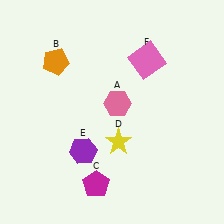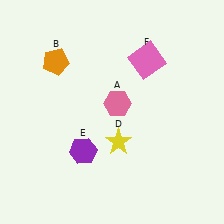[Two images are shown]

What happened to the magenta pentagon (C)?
The magenta pentagon (C) was removed in Image 2. It was in the bottom-left area of Image 1.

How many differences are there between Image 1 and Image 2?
There is 1 difference between the two images.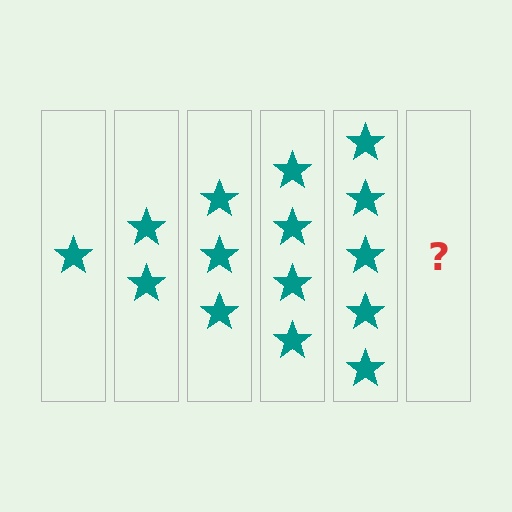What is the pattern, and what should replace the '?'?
The pattern is that each step adds one more star. The '?' should be 6 stars.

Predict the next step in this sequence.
The next step is 6 stars.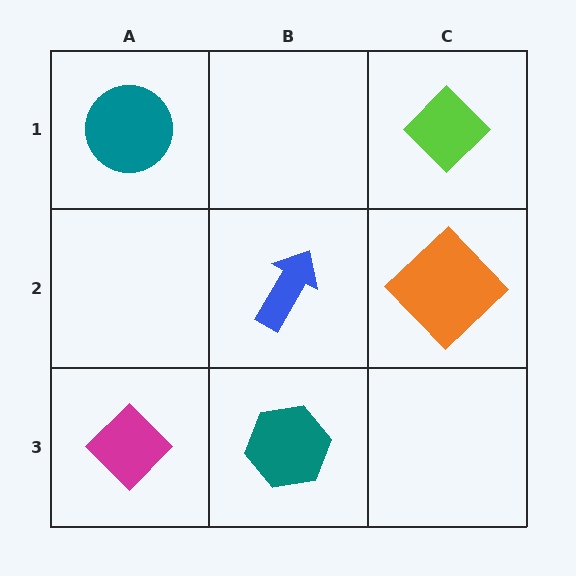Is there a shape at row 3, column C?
No, that cell is empty.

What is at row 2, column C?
An orange diamond.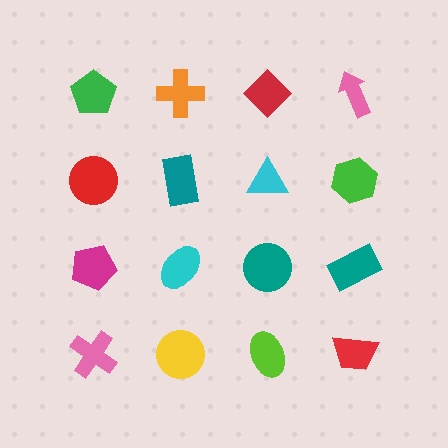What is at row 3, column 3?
A teal circle.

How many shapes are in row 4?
4 shapes.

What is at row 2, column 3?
A cyan triangle.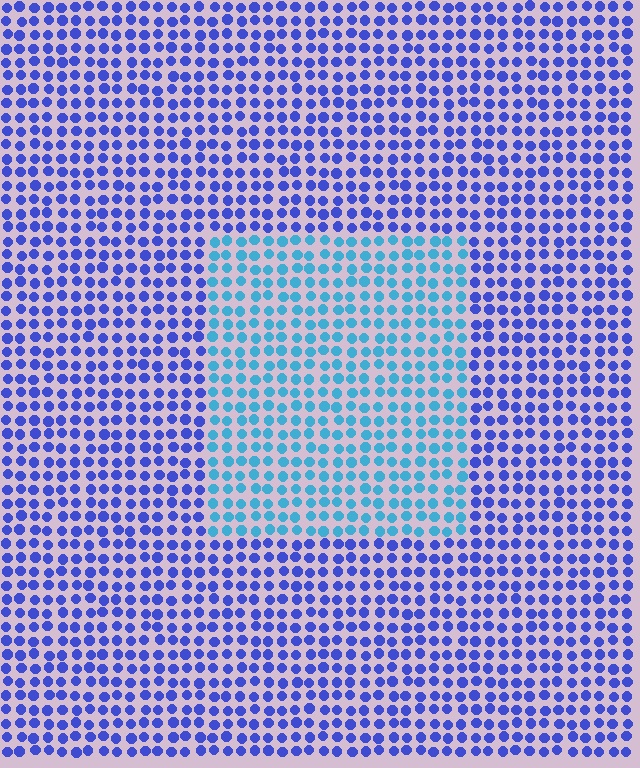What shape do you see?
I see a rectangle.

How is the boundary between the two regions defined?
The boundary is defined purely by a slight shift in hue (about 40 degrees). Spacing, size, and orientation are identical on both sides.